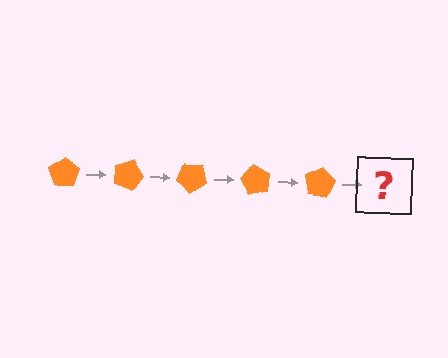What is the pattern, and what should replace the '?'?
The pattern is that the pentagon rotates 20 degrees each step. The '?' should be an orange pentagon rotated 100 degrees.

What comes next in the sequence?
The next element should be an orange pentagon rotated 100 degrees.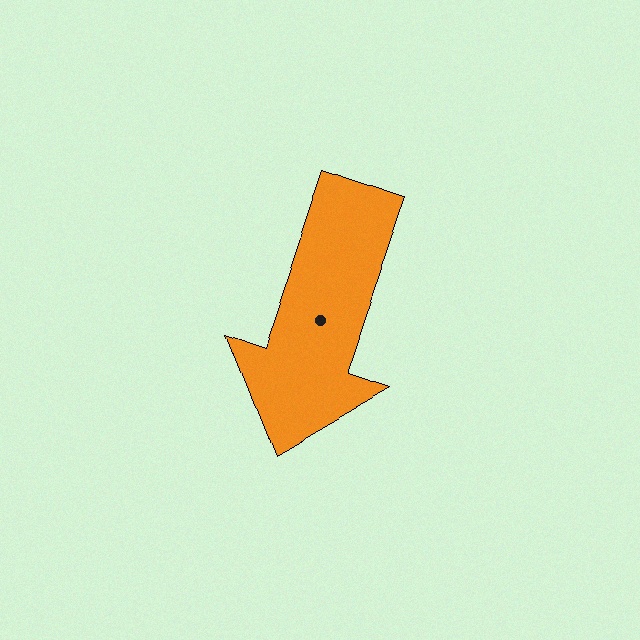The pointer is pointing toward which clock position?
Roughly 7 o'clock.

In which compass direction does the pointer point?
South.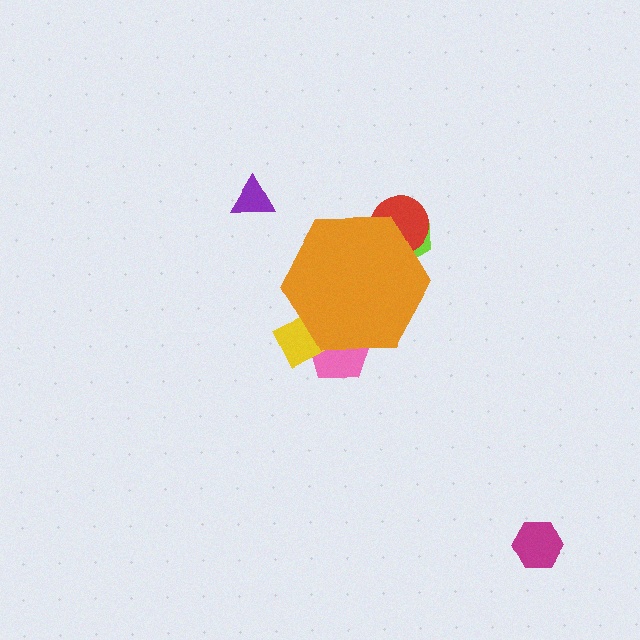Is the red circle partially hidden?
Yes, the red circle is partially hidden behind the orange hexagon.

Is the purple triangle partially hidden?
No, the purple triangle is fully visible.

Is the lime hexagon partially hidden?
Yes, the lime hexagon is partially hidden behind the orange hexagon.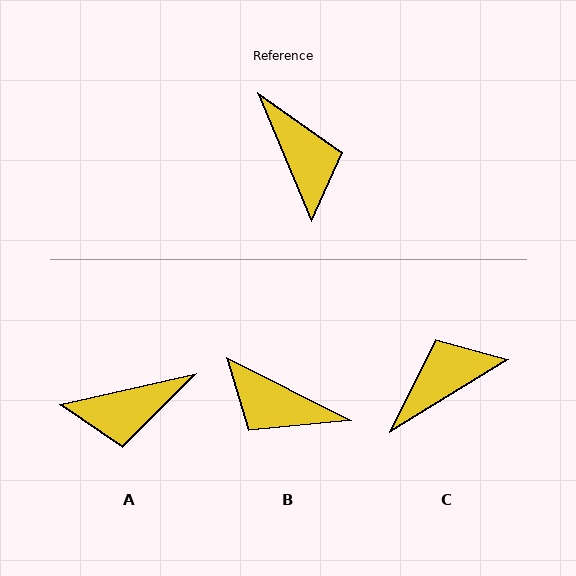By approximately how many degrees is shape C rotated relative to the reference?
Approximately 99 degrees counter-clockwise.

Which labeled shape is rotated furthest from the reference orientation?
B, about 139 degrees away.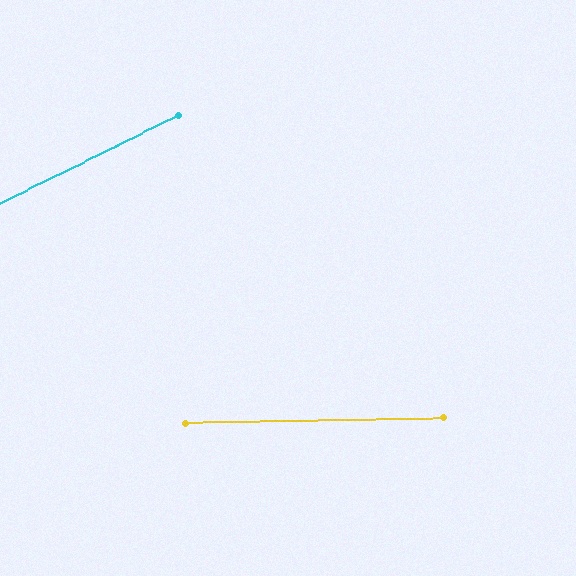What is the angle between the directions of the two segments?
Approximately 25 degrees.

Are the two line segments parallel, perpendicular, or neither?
Neither parallel nor perpendicular — they differ by about 25°.